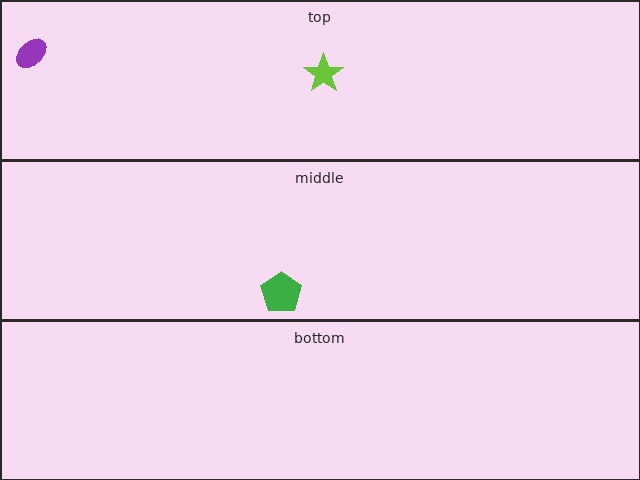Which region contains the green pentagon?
The middle region.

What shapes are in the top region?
The lime star, the purple ellipse.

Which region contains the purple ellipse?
The top region.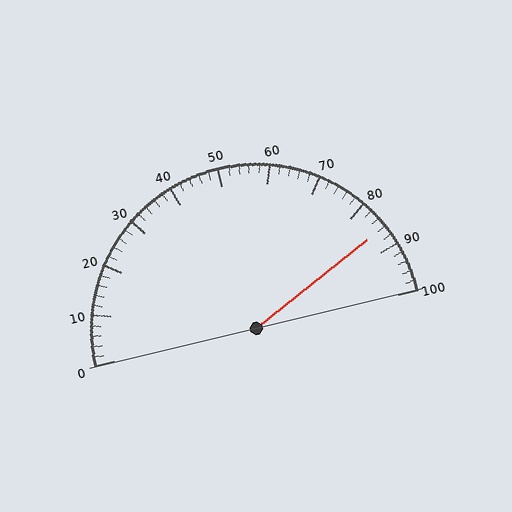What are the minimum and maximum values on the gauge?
The gauge ranges from 0 to 100.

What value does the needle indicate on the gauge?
The needle indicates approximately 86.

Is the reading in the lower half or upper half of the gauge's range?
The reading is in the upper half of the range (0 to 100).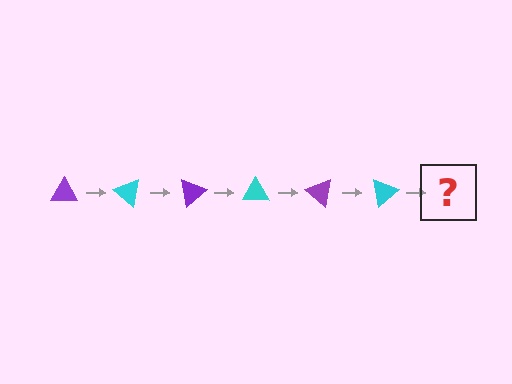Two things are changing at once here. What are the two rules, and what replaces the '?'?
The two rules are that it rotates 40 degrees each step and the color cycles through purple and cyan. The '?' should be a purple triangle, rotated 240 degrees from the start.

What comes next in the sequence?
The next element should be a purple triangle, rotated 240 degrees from the start.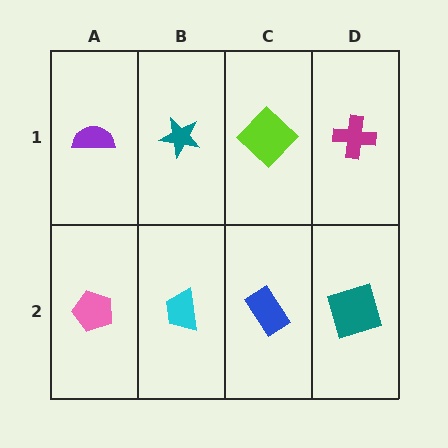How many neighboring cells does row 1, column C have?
3.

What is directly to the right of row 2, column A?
A cyan trapezoid.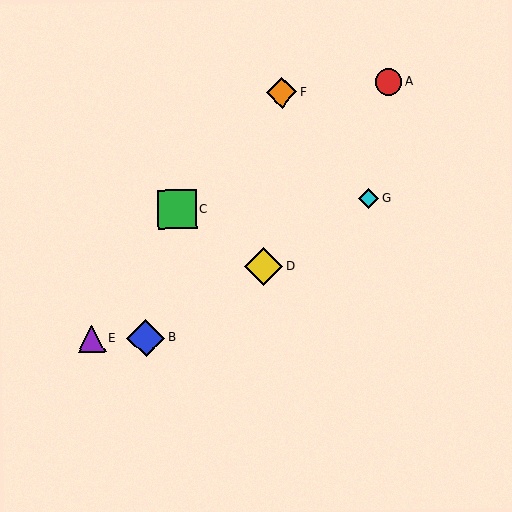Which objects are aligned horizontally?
Objects B, E are aligned horizontally.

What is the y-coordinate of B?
Object B is at y≈338.